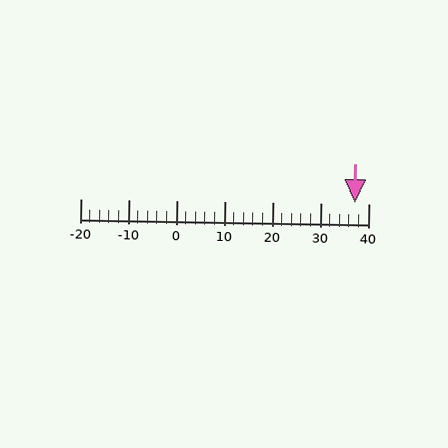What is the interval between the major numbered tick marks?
The major tick marks are spaced 10 units apart.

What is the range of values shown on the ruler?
The ruler shows values from -20 to 40.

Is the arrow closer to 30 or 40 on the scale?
The arrow is closer to 40.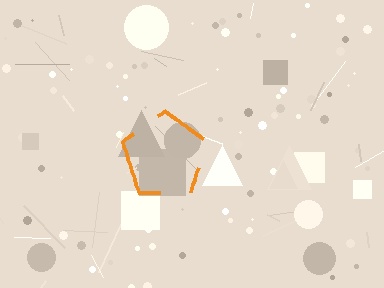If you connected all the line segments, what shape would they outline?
They would outline a pentagon.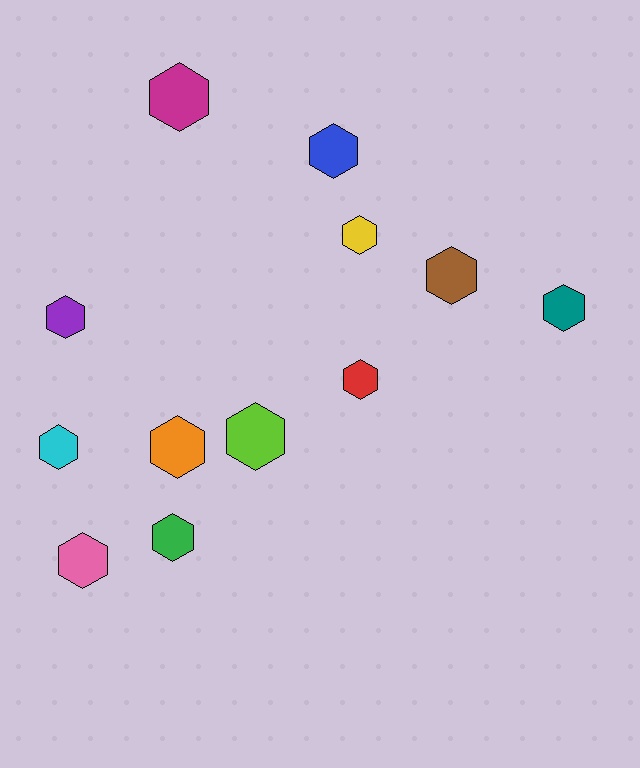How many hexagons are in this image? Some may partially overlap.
There are 12 hexagons.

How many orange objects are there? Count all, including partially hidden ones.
There is 1 orange object.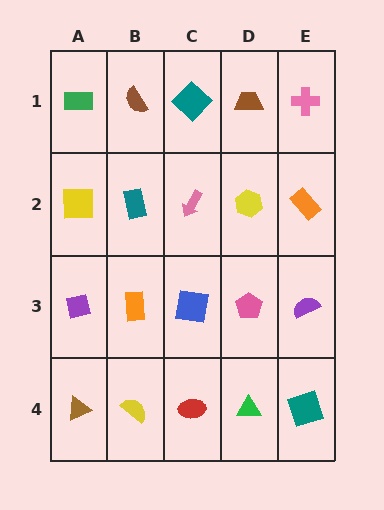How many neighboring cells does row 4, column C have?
3.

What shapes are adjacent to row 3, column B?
A teal rectangle (row 2, column B), a yellow semicircle (row 4, column B), a purple square (row 3, column A), a blue square (row 3, column C).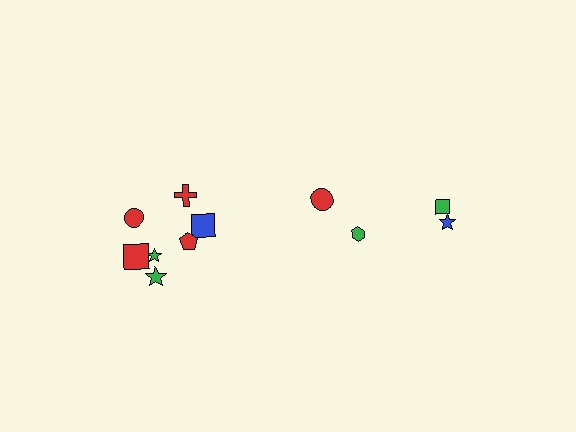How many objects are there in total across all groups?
There are 11 objects.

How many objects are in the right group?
There are 4 objects.